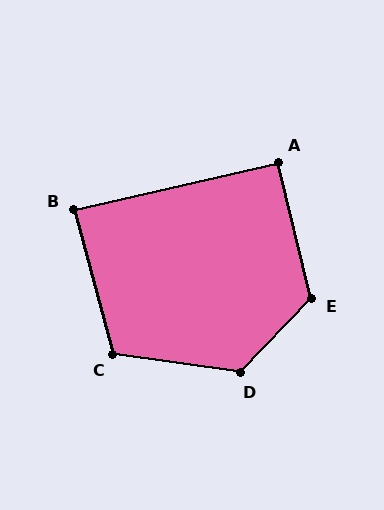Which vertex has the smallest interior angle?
B, at approximately 88 degrees.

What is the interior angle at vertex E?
Approximately 123 degrees (obtuse).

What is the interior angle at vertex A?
Approximately 90 degrees (approximately right).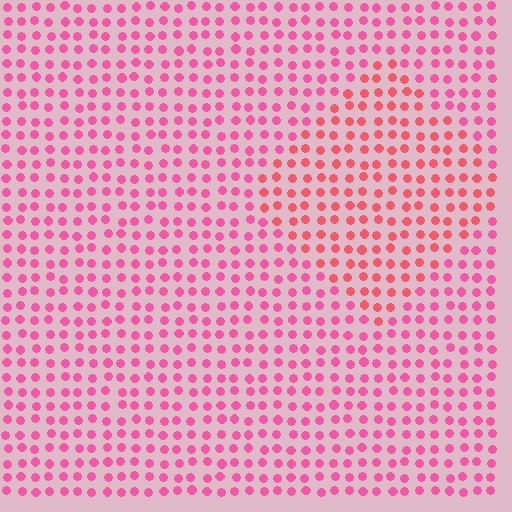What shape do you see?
I see a diamond.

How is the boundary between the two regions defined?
The boundary is defined purely by a slight shift in hue (about 23 degrees). Spacing, size, and orientation are identical on both sides.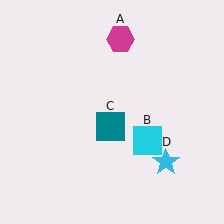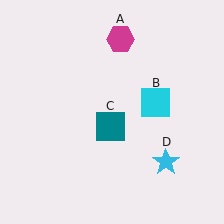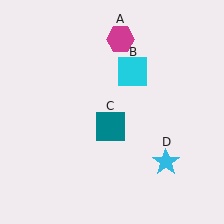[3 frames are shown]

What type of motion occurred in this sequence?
The cyan square (object B) rotated counterclockwise around the center of the scene.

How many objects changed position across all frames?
1 object changed position: cyan square (object B).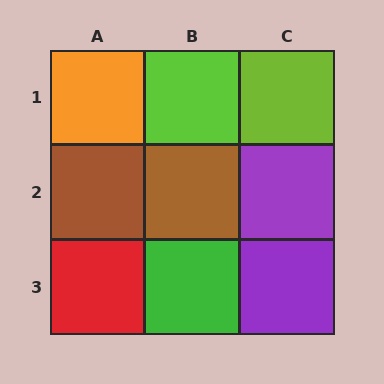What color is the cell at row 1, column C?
Lime.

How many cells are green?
1 cell is green.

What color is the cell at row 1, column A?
Orange.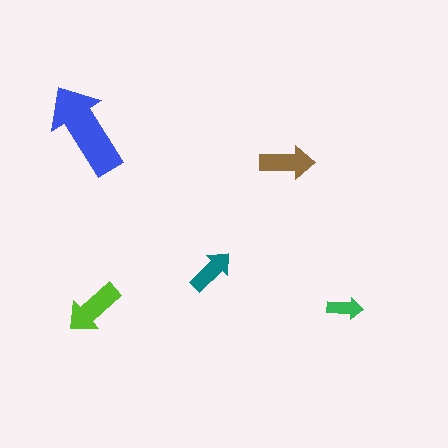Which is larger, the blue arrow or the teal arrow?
The blue one.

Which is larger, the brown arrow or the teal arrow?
The brown one.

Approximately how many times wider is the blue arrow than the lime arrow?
About 1.5 times wider.